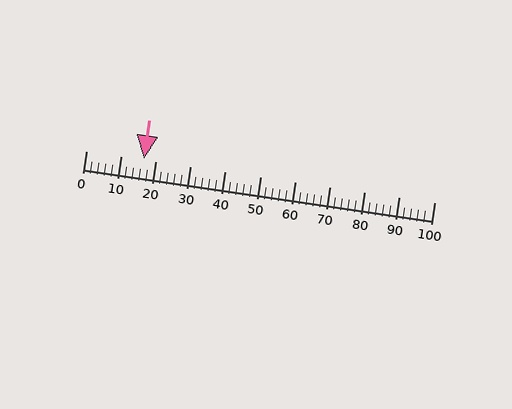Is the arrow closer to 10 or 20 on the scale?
The arrow is closer to 20.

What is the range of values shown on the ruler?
The ruler shows values from 0 to 100.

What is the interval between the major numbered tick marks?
The major tick marks are spaced 10 units apart.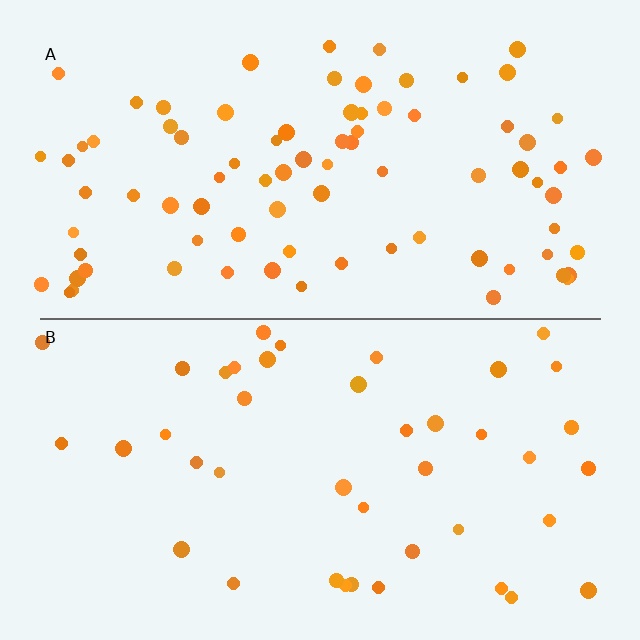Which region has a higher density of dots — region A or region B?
A (the top).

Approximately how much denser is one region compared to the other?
Approximately 1.9× — region A over region B.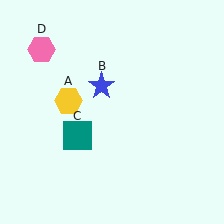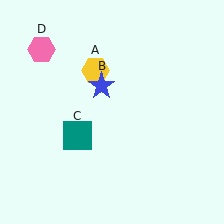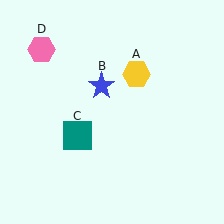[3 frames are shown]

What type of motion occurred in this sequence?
The yellow hexagon (object A) rotated clockwise around the center of the scene.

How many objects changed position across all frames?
1 object changed position: yellow hexagon (object A).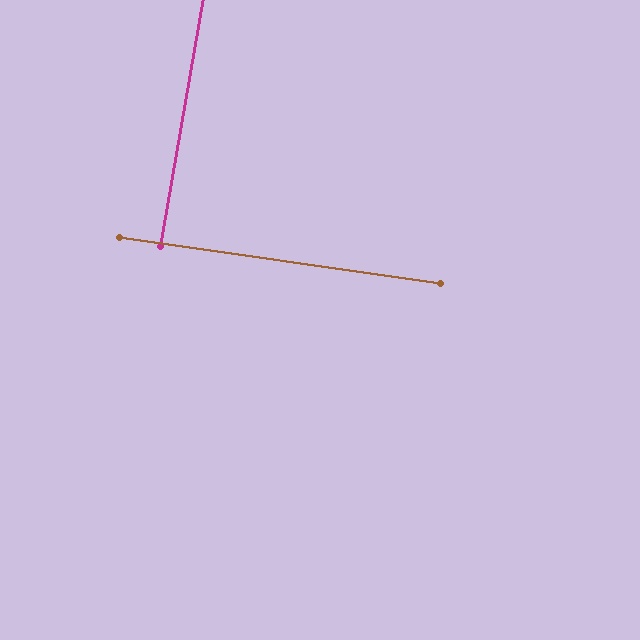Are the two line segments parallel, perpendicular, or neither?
Perpendicular — they meet at approximately 88°.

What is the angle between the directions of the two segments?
Approximately 88 degrees.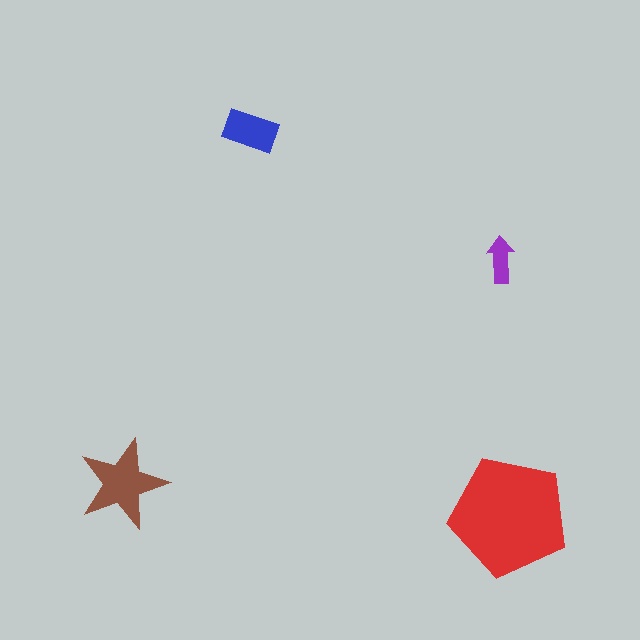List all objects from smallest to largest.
The purple arrow, the blue rectangle, the brown star, the red pentagon.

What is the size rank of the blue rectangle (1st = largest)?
3rd.